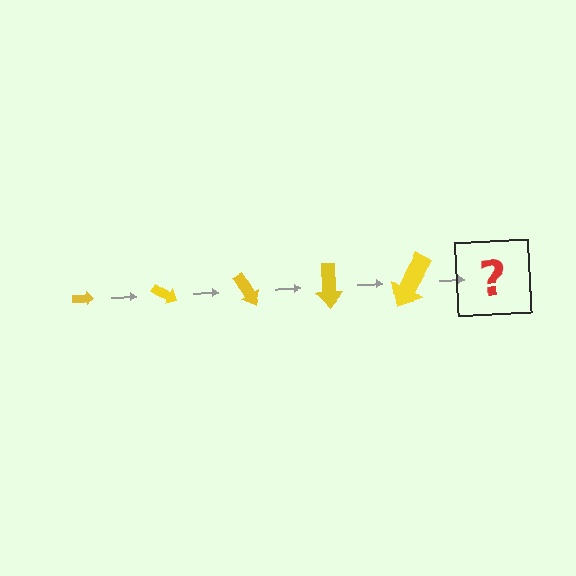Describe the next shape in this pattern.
It should be an arrow, larger than the previous one and rotated 150 degrees from the start.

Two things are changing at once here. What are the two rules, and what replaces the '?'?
The two rules are that the arrow grows larger each step and it rotates 30 degrees each step. The '?' should be an arrow, larger than the previous one and rotated 150 degrees from the start.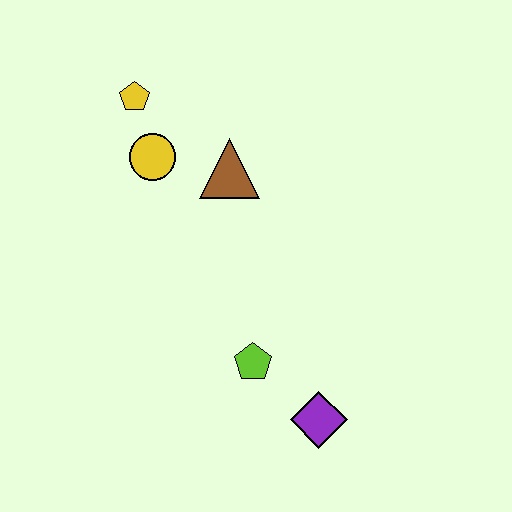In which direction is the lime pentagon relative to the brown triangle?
The lime pentagon is below the brown triangle.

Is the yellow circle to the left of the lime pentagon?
Yes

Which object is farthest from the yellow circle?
The purple diamond is farthest from the yellow circle.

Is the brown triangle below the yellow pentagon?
Yes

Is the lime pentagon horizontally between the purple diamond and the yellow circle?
Yes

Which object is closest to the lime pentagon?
The purple diamond is closest to the lime pentagon.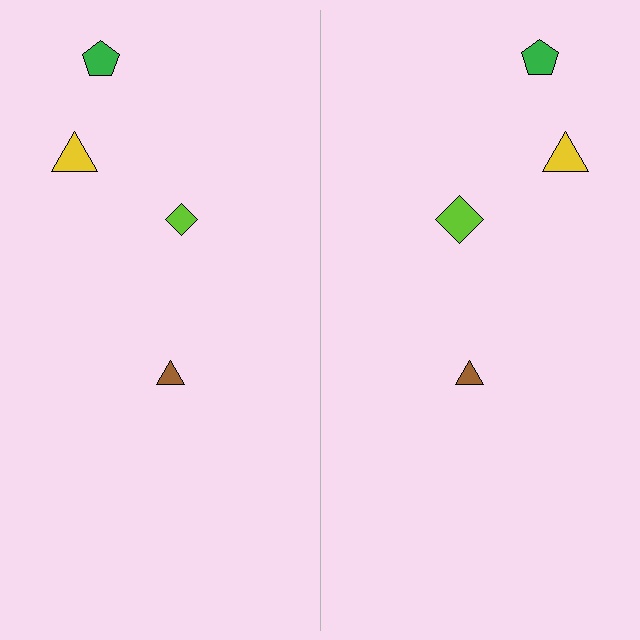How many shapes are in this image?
There are 8 shapes in this image.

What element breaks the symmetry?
The lime diamond on the right side has a different size than its mirror counterpart.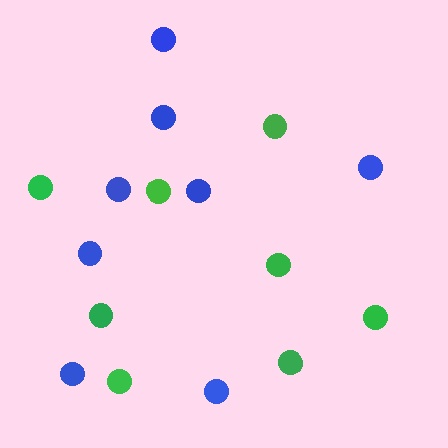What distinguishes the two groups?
There are 2 groups: one group of blue circles (8) and one group of green circles (8).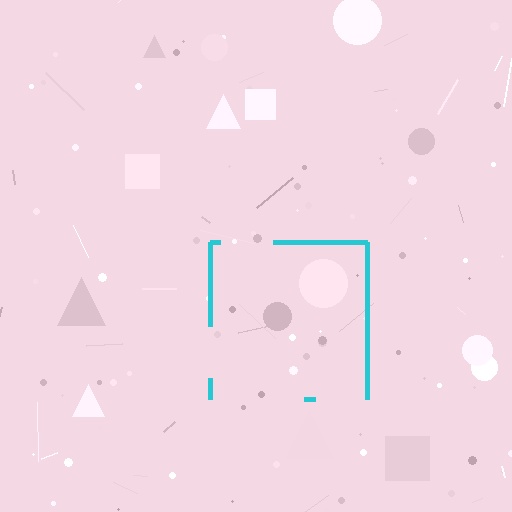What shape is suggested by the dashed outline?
The dashed outline suggests a square.